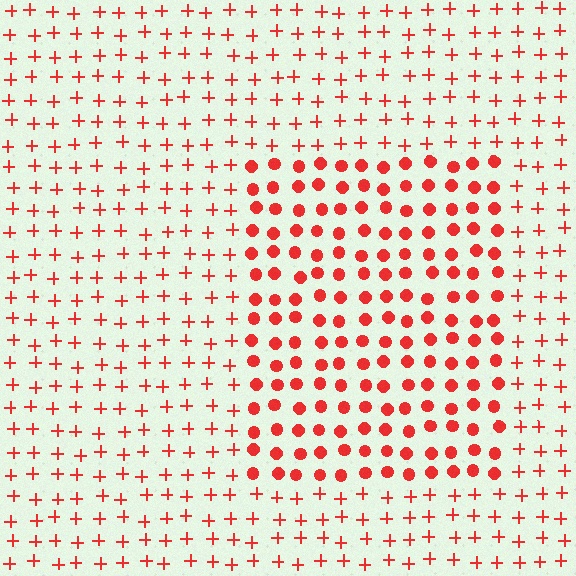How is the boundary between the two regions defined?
The boundary is defined by a change in element shape: circles inside vs. plus signs outside. All elements share the same color and spacing.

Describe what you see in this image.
The image is filled with small red elements arranged in a uniform grid. A rectangle-shaped region contains circles, while the surrounding area contains plus signs. The boundary is defined purely by the change in element shape.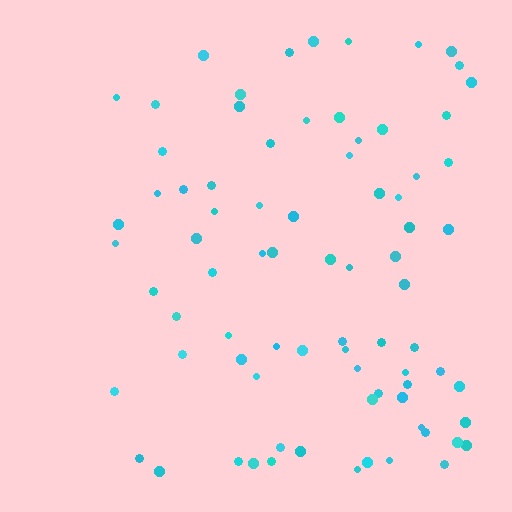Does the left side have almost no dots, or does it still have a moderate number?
Still a moderate number, just noticeably fewer than the right.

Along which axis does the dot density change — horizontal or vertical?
Horizontal.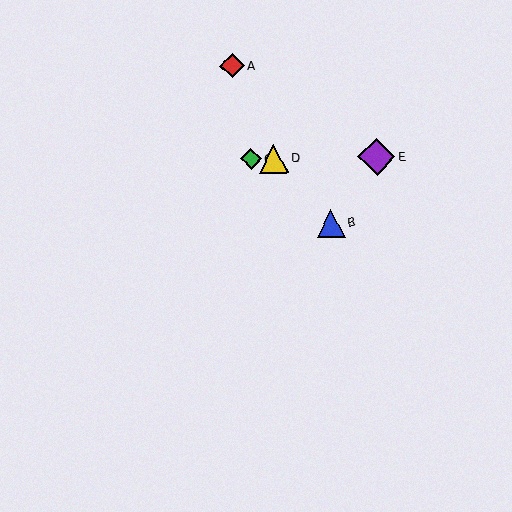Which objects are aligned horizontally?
Objects C, D, E are aligned horizontally.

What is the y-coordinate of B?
Object B is at y≈223.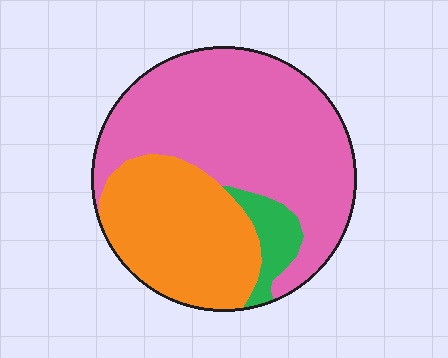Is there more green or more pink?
Pink.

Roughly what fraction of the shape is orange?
Orange covers about 35% of the shape.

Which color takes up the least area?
Green, at roughly 5%.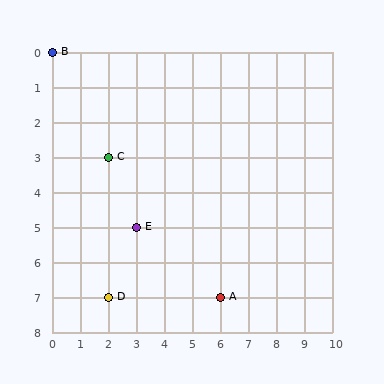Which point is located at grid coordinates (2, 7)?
Point D is at (2, 7).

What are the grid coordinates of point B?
Point B is at grid coordinates (0, 0).